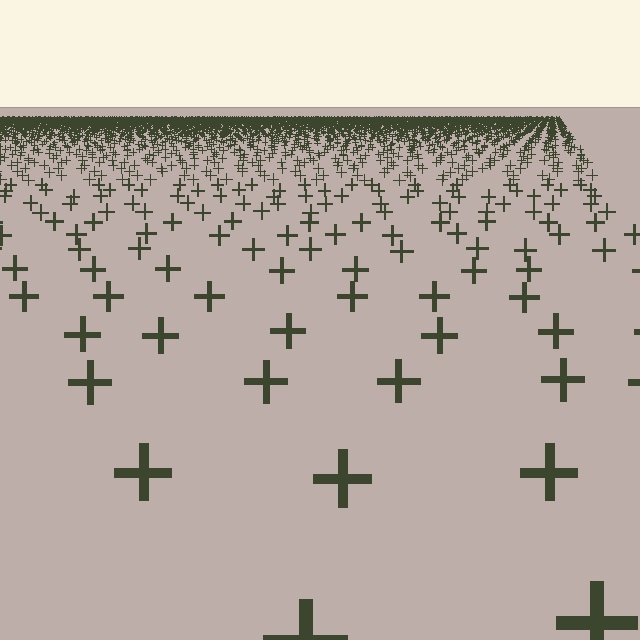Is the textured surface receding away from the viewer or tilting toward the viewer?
The surface is receding away from the viewer. Texture elements get smaller and denser toward the top.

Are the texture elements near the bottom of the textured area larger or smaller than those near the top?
Larger. Near the bottom, elements are closer to the viewer and appear at a bigger on-screen size.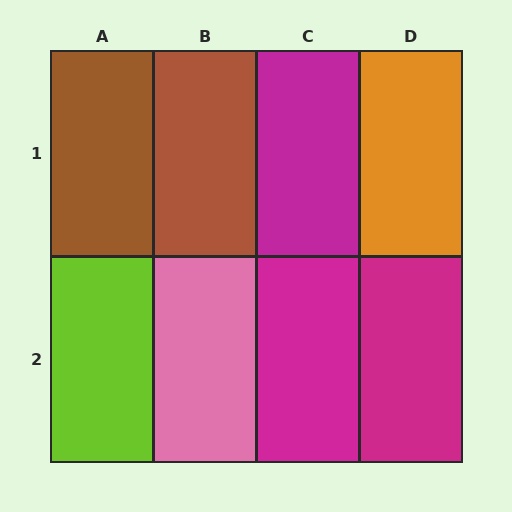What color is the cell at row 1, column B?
Brown.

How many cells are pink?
1 cell is pink.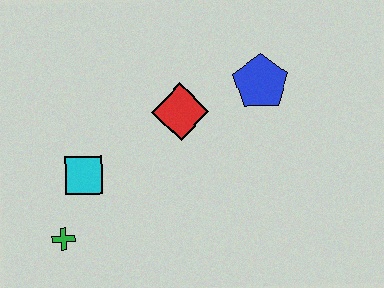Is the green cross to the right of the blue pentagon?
No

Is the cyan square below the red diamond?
Yes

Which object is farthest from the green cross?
The blue pentagon is farthest from the green cross.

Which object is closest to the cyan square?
The green cross is closest to the cyan square.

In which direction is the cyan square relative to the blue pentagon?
The cyan square is to the left of the blue pentagon.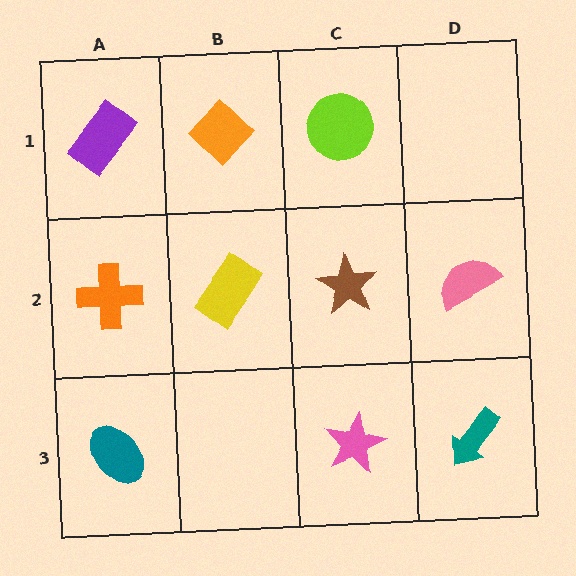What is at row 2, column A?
An orange cross.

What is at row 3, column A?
A teal ellipse.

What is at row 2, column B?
A yellow rectangle.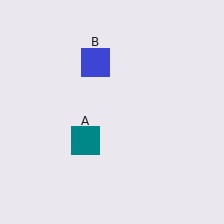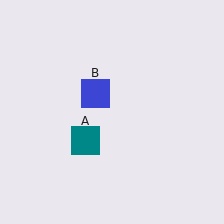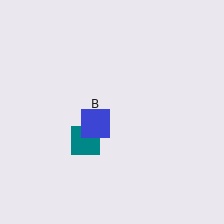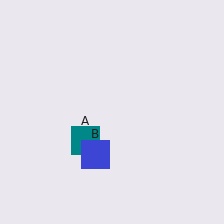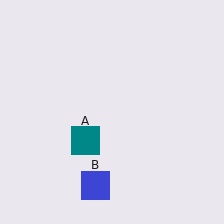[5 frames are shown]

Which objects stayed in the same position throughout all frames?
Teal square (object A) remained stationary.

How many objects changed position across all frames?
1 object changed position: blue square (object B).